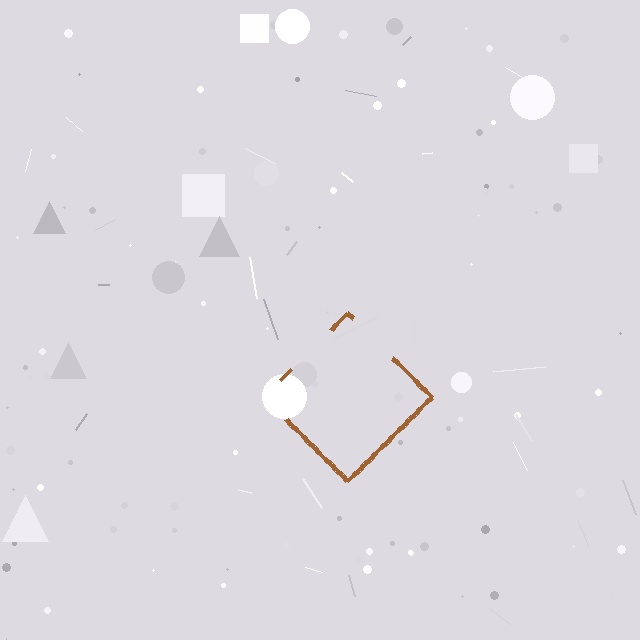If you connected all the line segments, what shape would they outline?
They would outline a diamond.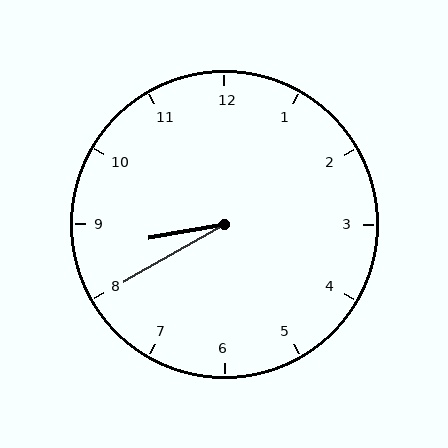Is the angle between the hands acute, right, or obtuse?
It is acute.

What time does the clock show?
8:40.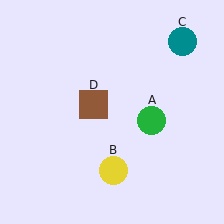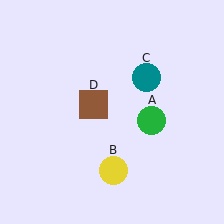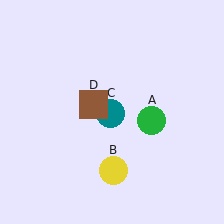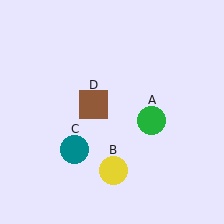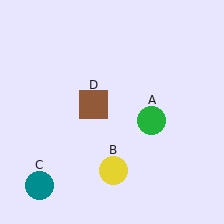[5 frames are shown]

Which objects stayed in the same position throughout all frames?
Green circle (object A) and yellow circle (object B) and brown square (object D) remained stationary.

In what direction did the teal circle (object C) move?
The teal circle (object C) moved down and to the left.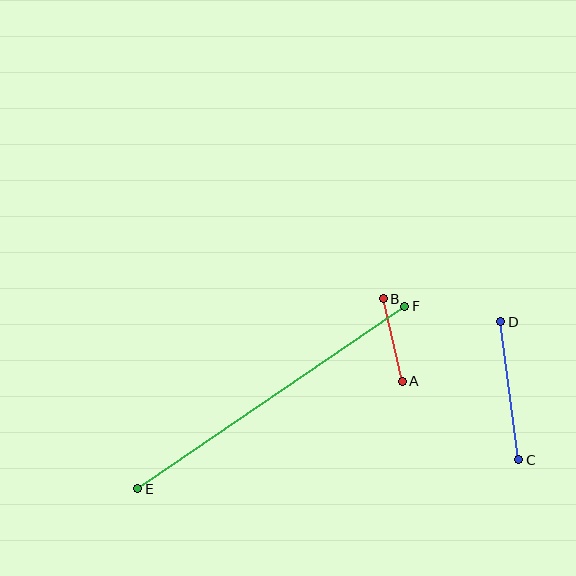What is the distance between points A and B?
The distance is approximately 85 pixels.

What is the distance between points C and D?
The distance is approximately 139 pixels.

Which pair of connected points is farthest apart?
Points E and F are farthest apart.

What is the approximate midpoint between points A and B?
The midpoint is at approximately (393, 340) pixels.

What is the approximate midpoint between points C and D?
The midpoint is at approximately (510, 391) pixels.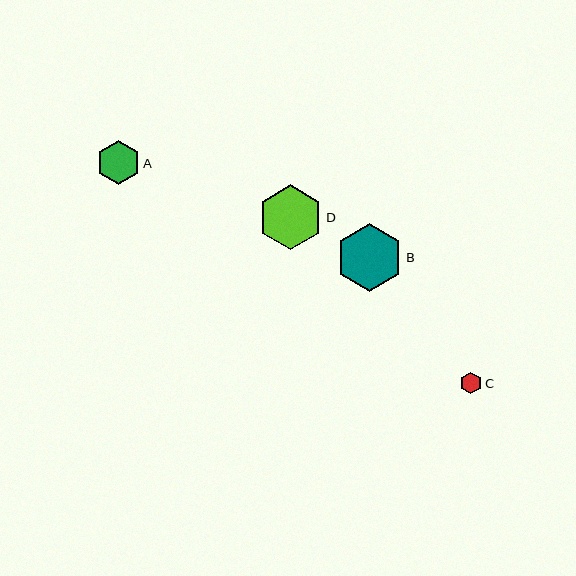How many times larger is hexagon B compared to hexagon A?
Hexagon B is approximately 1.5 times the size of hexagon A.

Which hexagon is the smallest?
Hexagon C is the smallest with a size of approximately 21 pixels.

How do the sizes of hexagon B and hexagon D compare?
Hexagon B and hexagon D are approximately the same size.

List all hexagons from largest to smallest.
From largest to smallest: B, D, A, C.